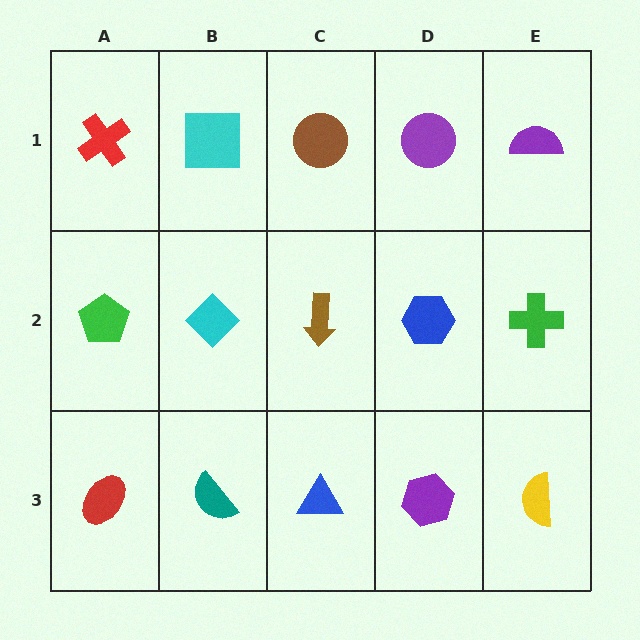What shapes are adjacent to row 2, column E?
A purple semicircle (row 1, column E), a yellow semicircle (row 3, column E), a blue hexagon (row 2, column D).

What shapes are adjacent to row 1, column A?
A green pentagon (row 2, column A), a cyan square (row 1, column B).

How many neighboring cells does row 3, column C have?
3.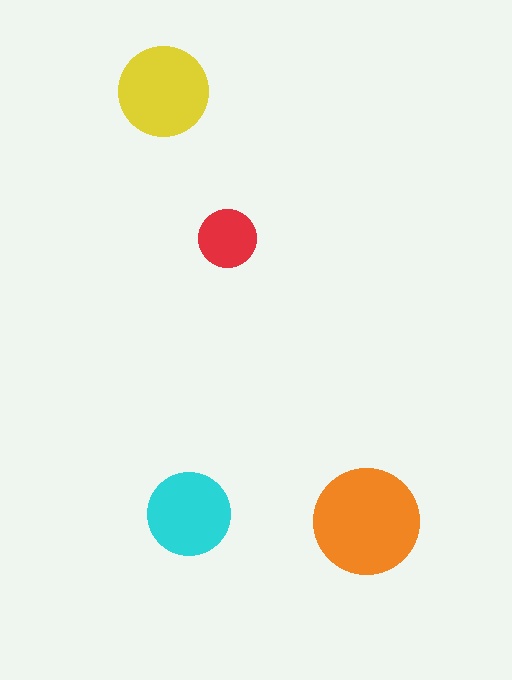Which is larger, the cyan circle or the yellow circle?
The yellow one.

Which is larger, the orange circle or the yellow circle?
The orange one.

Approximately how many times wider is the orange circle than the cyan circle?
About 1.5 times wider.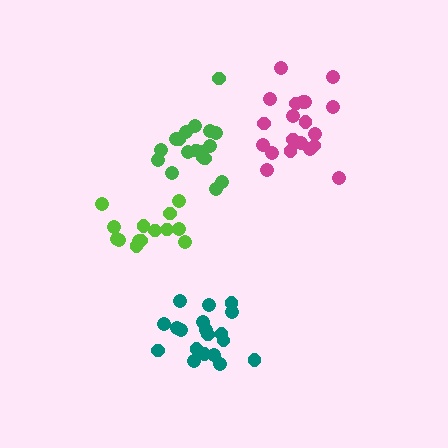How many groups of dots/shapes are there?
There are 4 groups.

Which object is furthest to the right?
The magenta cluster is rightmost.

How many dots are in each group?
Group 1: 20 dots, Group 2: 19 dots, Group 3: 19 dots, Group 4: 14 dots (72 total).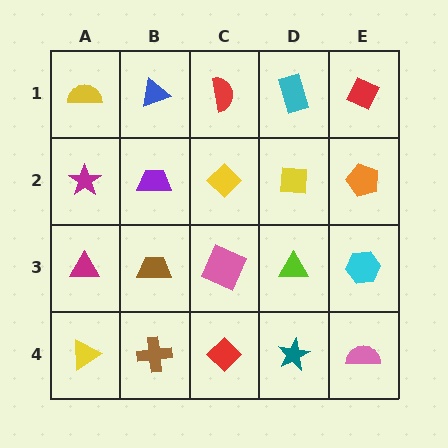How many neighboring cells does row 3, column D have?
4.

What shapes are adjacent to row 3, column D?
A yellow square (row 2, column D), a teal star (row 4, column D), a pink square (row 3, column C), a cyan hexagon (row 3, column E).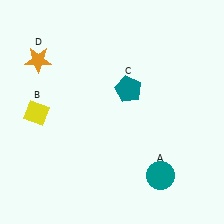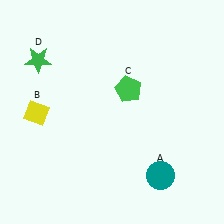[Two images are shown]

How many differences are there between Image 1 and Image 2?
There are 2 differences between the two images.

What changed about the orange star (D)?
In Image 1, D is orange. In Image 2, it changed to green.